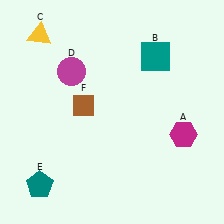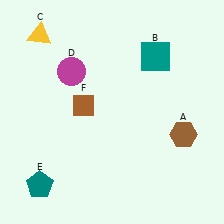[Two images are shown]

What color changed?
The hexagon (A) changed from magenta in Image 1 to brown in Image 2.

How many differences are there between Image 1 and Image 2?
There is 1 difference between the two images.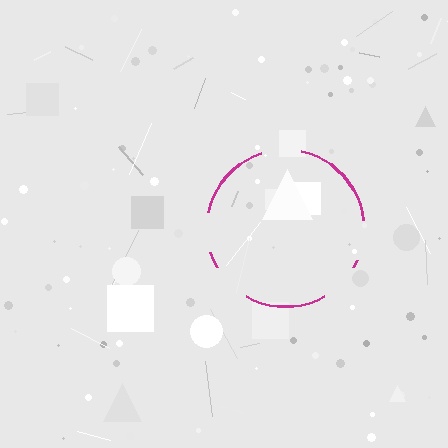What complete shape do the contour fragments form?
The contour fragments form a circle.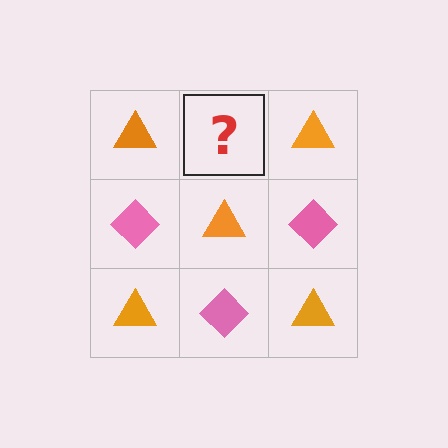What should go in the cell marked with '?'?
The missing cell should contain a pink diamond.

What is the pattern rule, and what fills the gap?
The rule is that it alternates orange triangle and pink diamond in a checkerboard pattern. The gap should be filled with a pink diamond.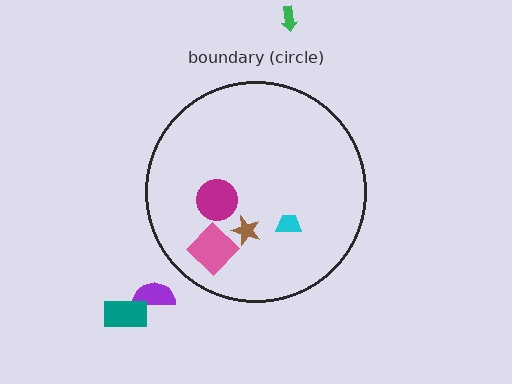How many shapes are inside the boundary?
4 inside, 3 outside.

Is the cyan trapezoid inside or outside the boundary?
Inside.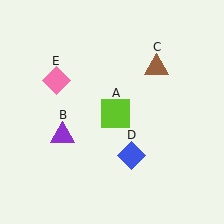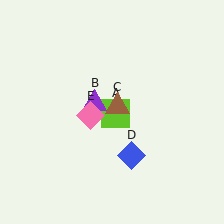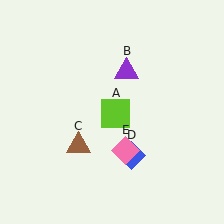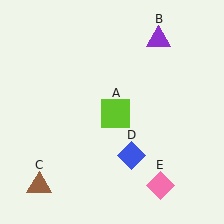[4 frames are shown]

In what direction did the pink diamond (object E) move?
The pink diamond (object E) moved down and to the right.